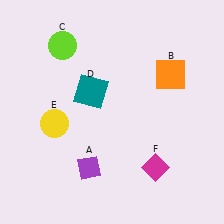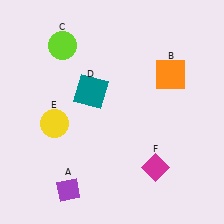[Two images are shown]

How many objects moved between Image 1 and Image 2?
1 object moved between the two images.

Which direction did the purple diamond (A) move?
The purple diamond (A) moved down.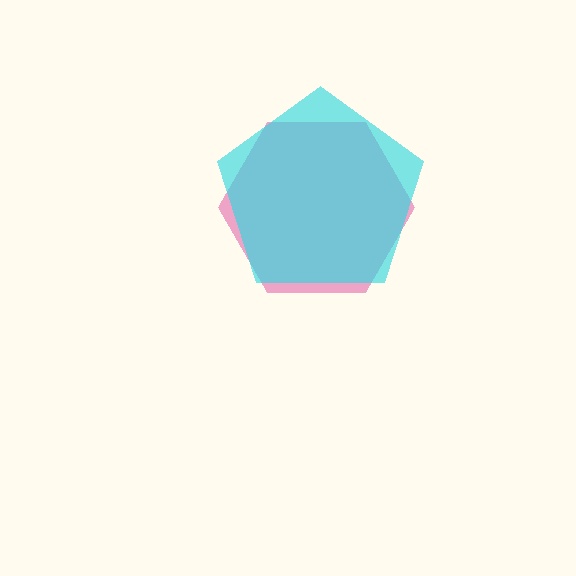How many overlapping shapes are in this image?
There are 2 overlapping shapes in the image.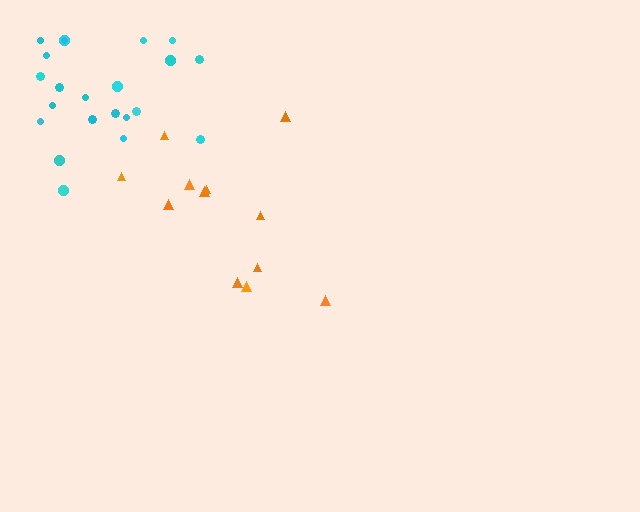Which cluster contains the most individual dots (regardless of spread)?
Cyan (22).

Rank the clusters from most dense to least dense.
cyan, orange.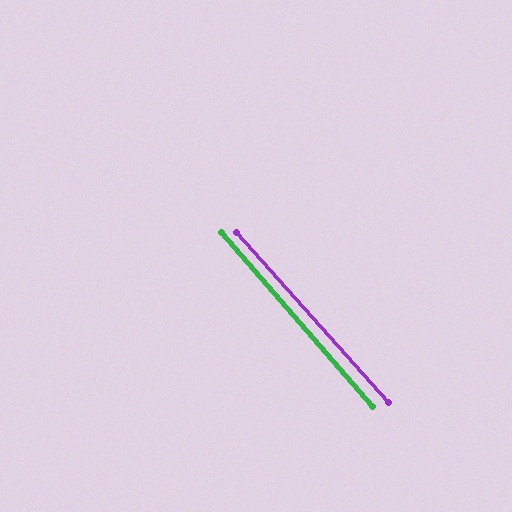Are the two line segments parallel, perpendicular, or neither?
Parallel — their directions differ by only 0.8°.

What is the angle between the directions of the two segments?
Approximately 1 degree.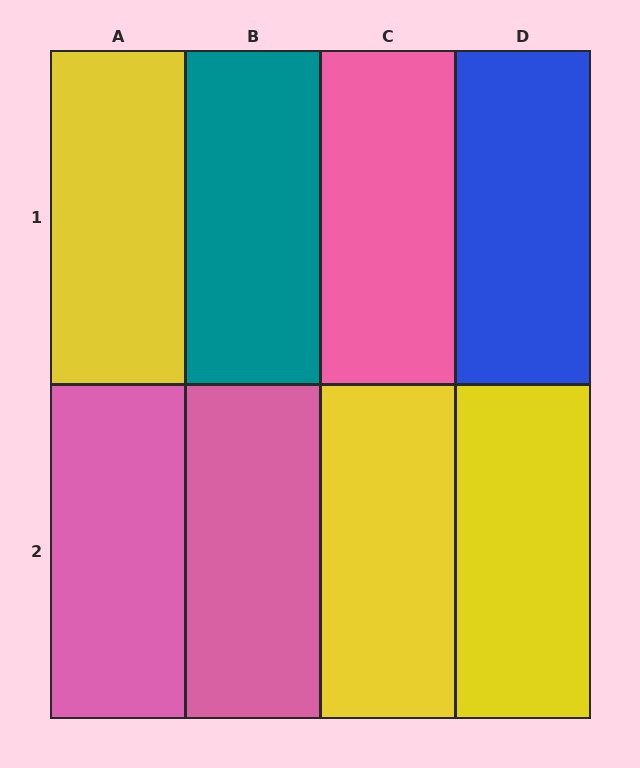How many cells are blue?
1 cell is blue.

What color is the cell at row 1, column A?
Yellow.